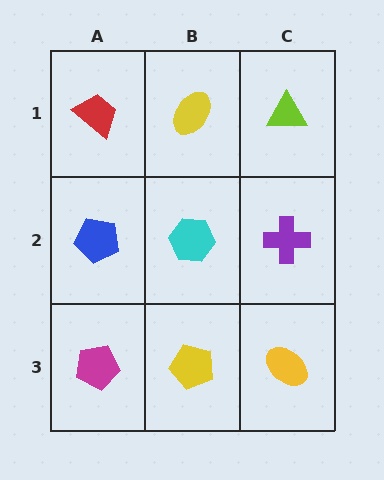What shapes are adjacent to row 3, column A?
A blue pentagon (row 2, column A), a yellow pentagon (row 3, column B).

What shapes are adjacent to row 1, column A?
A blue pentagon (row 2, column A), a yellow ellipse (row 1, column B).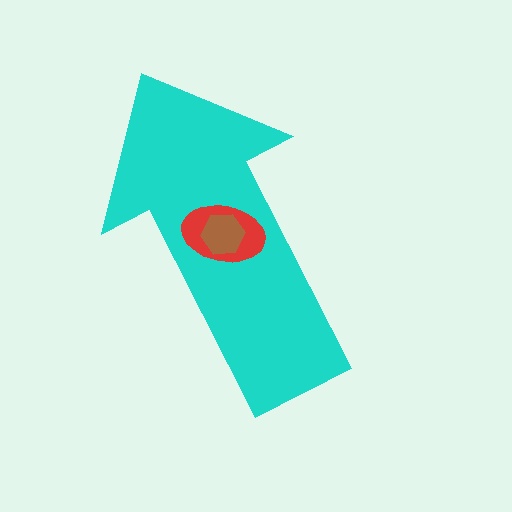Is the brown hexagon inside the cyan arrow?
Yes.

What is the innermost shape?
The brown hexagon.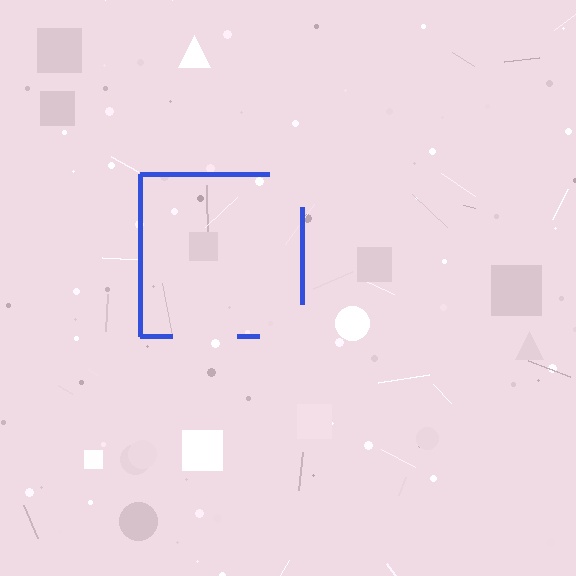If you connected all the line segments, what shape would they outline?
They would outline a square.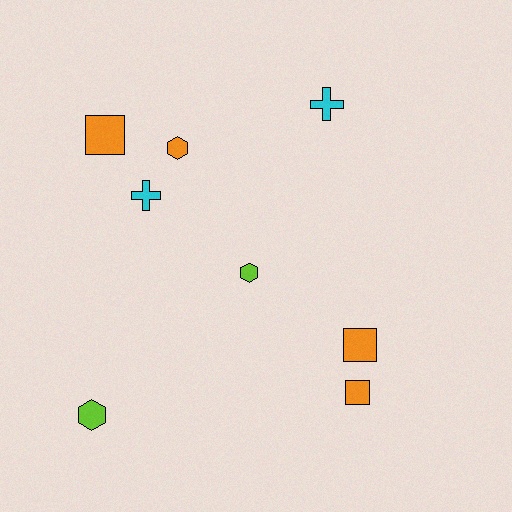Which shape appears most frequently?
Hexagon, with 3 objects.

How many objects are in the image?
There are 8 objects.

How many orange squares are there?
There are 3 orange squares.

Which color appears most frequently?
Orange, with 4 objects.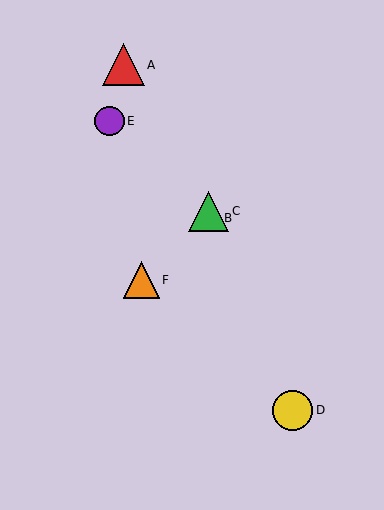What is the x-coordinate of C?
Object C is at x≈209.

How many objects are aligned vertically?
2 objects (B, C) are aligned vertically.